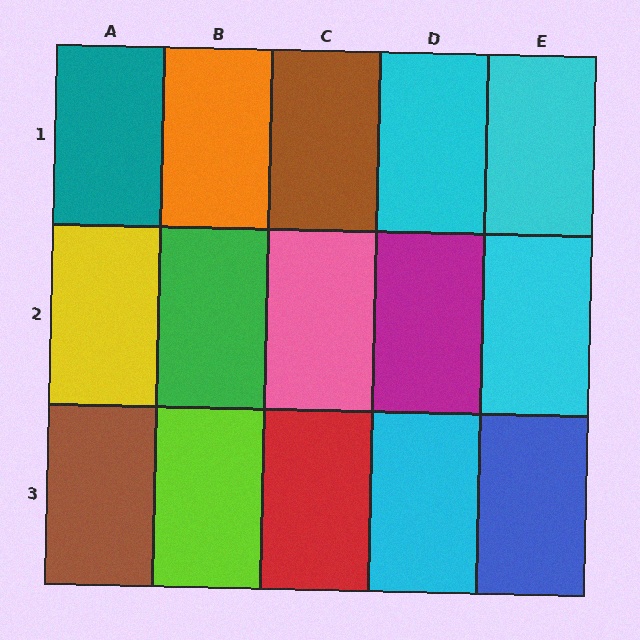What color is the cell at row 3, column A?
Brown.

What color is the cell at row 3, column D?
Cyan.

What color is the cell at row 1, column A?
Teal.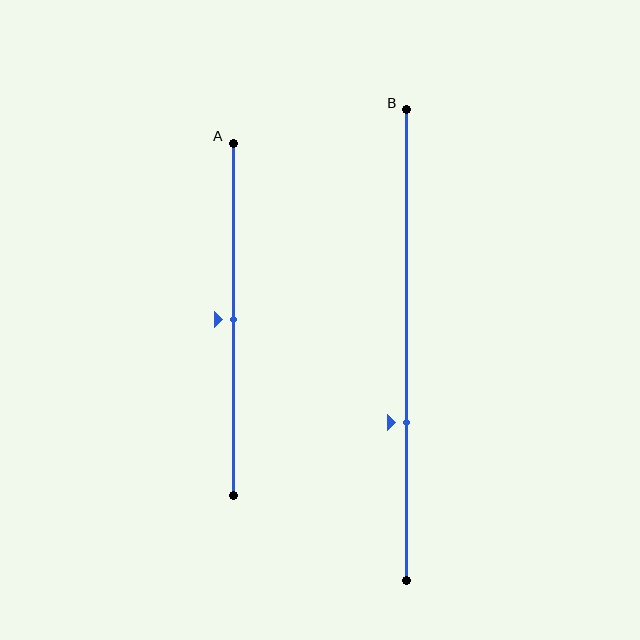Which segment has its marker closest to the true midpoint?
Segment A has its marker closest to the true midpoint.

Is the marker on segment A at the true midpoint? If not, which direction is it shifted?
Yes, the marker on segment A is at the true midpoint.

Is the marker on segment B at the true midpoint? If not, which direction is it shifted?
No, the marker on segment B is shifted downward by about 17% of the segment length.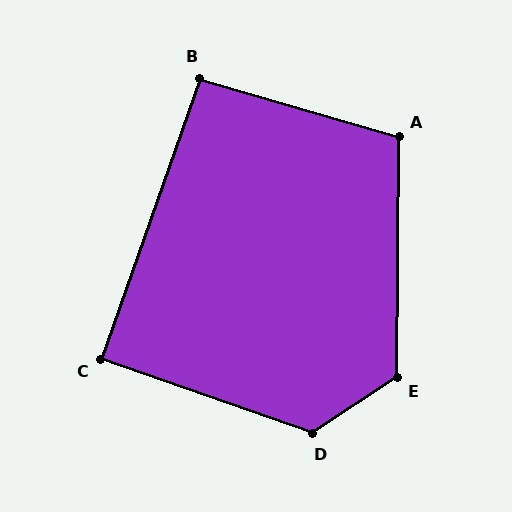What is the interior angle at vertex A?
Approximately 106 degrees (obtuse).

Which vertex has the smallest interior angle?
C, at approximately 90 degrees.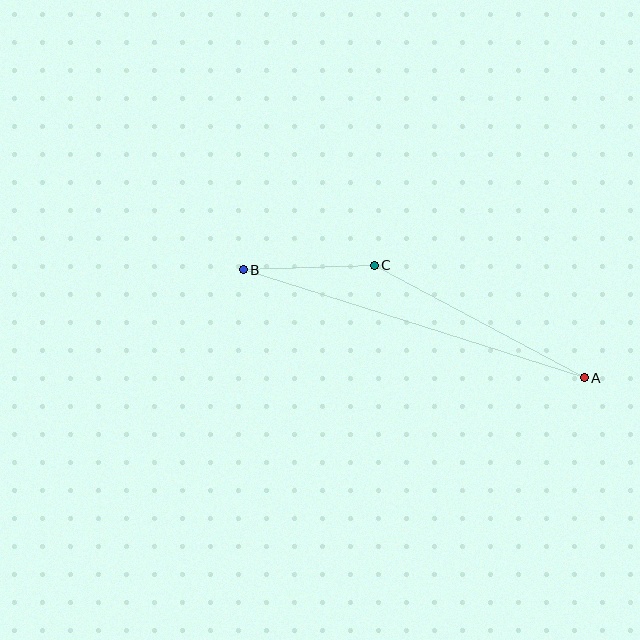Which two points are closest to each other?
Points B and C are closest to each other.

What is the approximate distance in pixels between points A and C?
The distance between A and C is approximately 238 pixels.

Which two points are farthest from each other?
Points A and B are farthest from each other.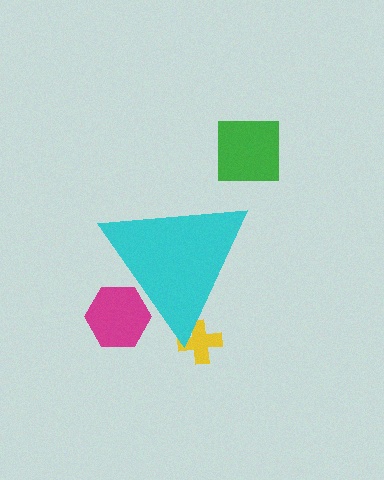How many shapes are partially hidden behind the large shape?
2 shapes are partially hidden.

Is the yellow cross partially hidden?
Yes, the yellow cross is partially hidden behind the cyan triangle.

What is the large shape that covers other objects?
A cyan triangle.